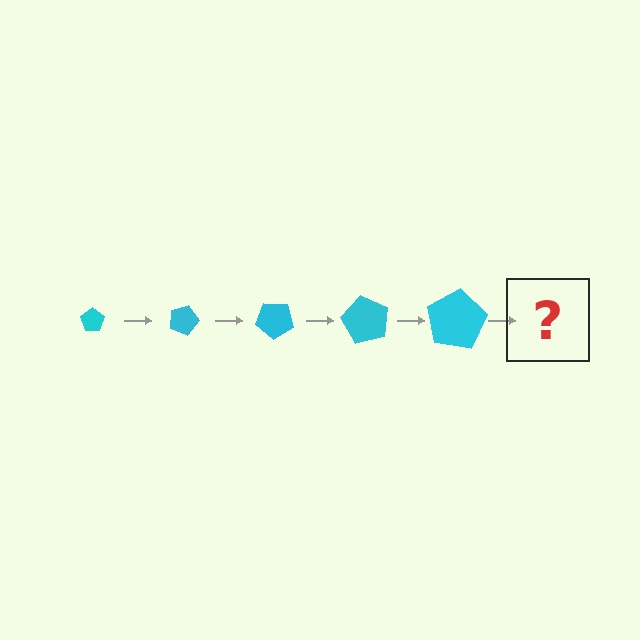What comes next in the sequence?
The next element should be a pentagon, larger than the previous one and rotated 100 degrees from the start.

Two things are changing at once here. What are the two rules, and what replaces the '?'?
The two rules are that the pentagon grows larger each step and it rotates 20 degrees each step. The '?' should be a pentagon, larger than the previous one and rotated 100 degrees from the start.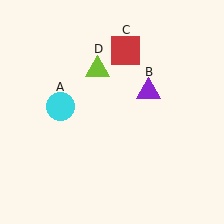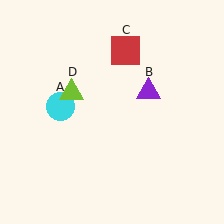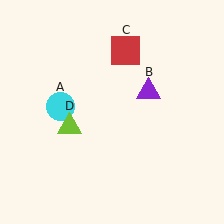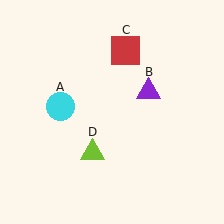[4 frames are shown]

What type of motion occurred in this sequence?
The lime triangle (object D) rotated counterclockwise around the center of the scene.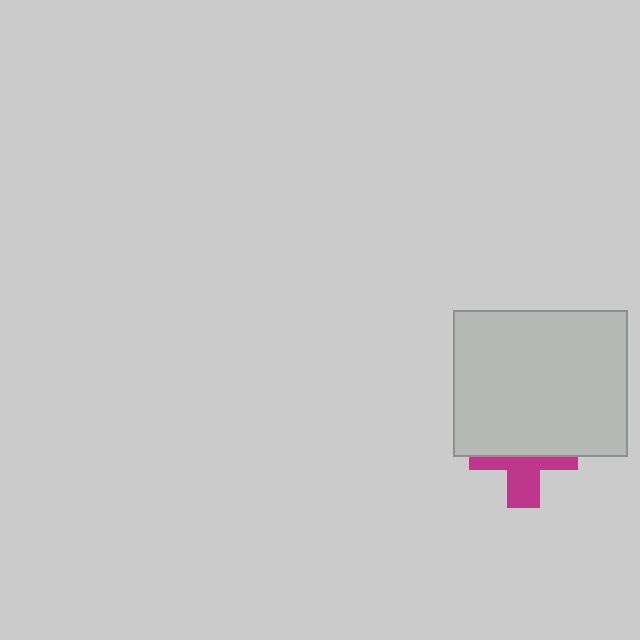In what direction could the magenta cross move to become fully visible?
The magenta cross could move down. That would shift it out from behind the light gray rectangle entirely.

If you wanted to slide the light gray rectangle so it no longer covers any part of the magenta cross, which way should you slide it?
Slide it up — that is the most direct way to separate the two shapes.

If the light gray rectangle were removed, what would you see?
You would see the complete magenta cross.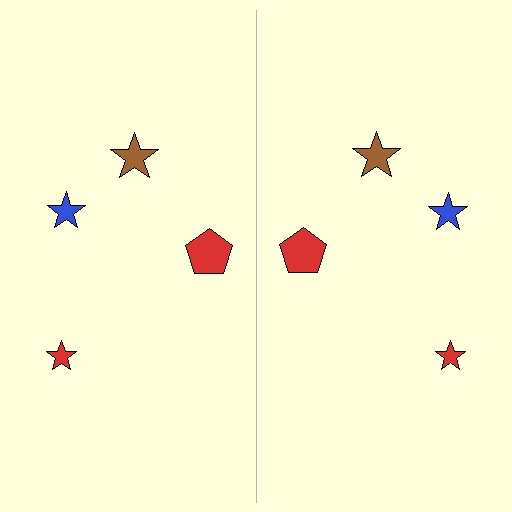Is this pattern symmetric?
Yes, this pattern has bilateral (reflection) symmetry.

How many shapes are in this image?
There are 8 shapes in this image.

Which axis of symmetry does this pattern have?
The pattern has a vertical axis of symmetry running through the center of the image.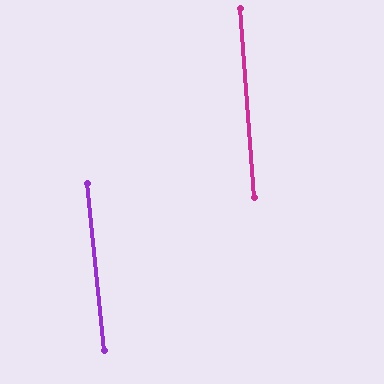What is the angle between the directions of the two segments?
Approximately 2 degrees.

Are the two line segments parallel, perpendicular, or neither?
Parallel — their directions differ by only 2.0°.